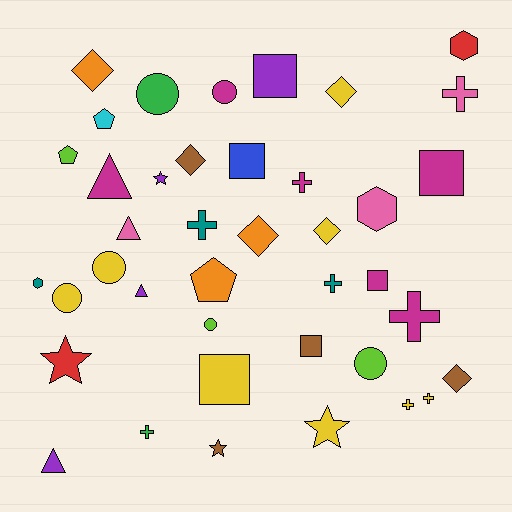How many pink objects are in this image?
There are 3 pink objects.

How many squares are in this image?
There are 6 squares.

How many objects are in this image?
There are 40 objects.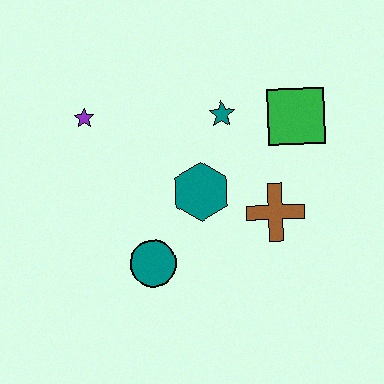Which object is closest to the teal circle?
The teal hexagon is closest to the teal circle.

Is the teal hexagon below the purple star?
Yes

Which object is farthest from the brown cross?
The purple star is farthest from the brown cross.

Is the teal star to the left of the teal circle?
No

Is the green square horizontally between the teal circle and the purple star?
No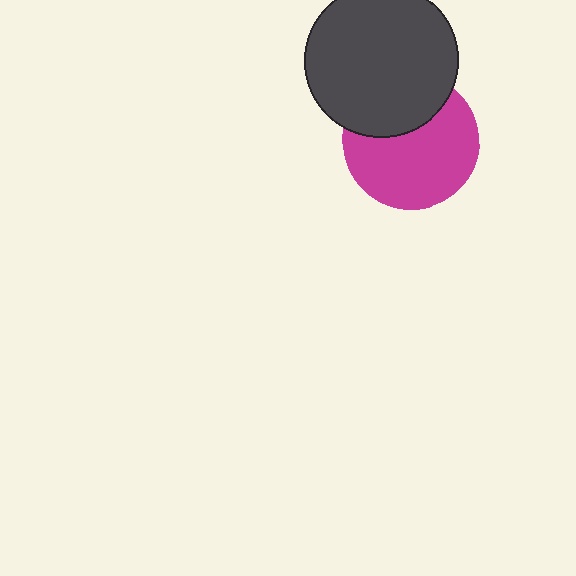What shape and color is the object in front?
The object in front is a dark gray circle.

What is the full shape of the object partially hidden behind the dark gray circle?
The partially hidden object is a magenta circle.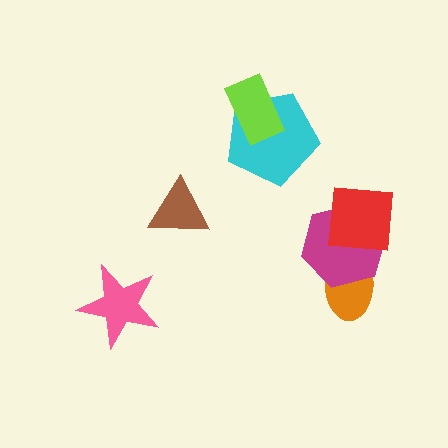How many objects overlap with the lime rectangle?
1 object overlaps with the lime rectangle.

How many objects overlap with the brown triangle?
0 objects overlap with the brown triangle.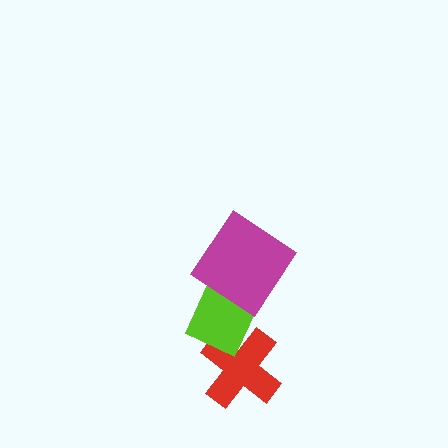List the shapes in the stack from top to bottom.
From top to bottom: the magenta diamond, the lime diamond, the red cross.